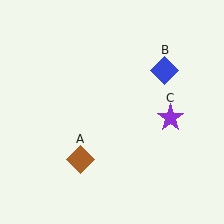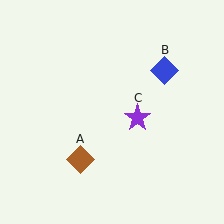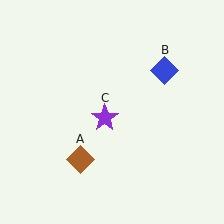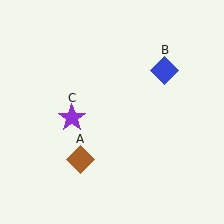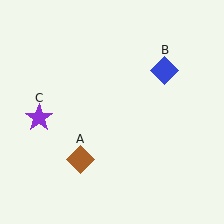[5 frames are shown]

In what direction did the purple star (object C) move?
The purple star (object C) moved left.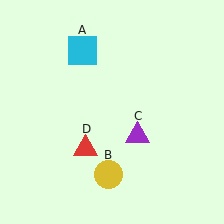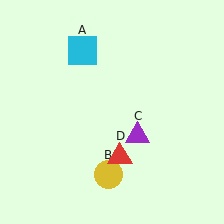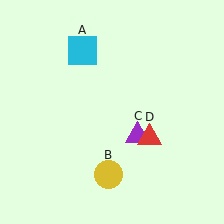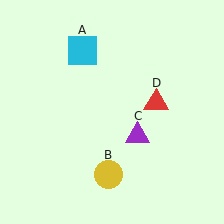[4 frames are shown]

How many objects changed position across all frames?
1 object changed position: red triangle (object D).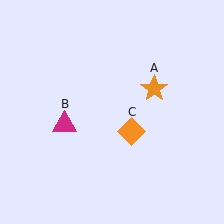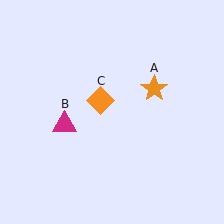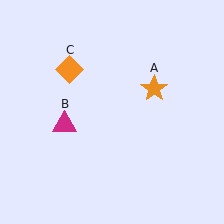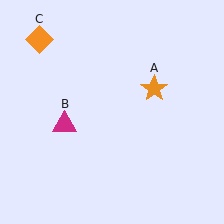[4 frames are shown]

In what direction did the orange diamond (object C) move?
The orange diamond (object C) moved up and to the left.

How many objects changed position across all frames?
1 object changed position: orange diamond (object C).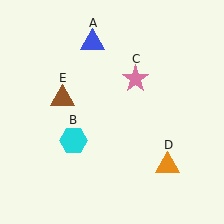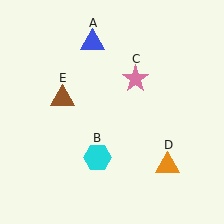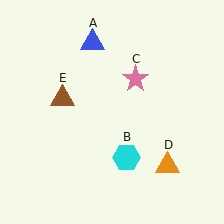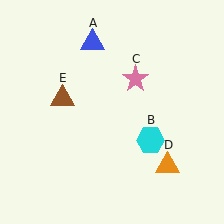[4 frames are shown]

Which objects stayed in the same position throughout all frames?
Blue triangle (object A) and pink star (object C) and orange triangle (object D) and brown triangle (object E) remained stationary.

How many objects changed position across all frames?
1 object changed position: cyan hexagon (object B).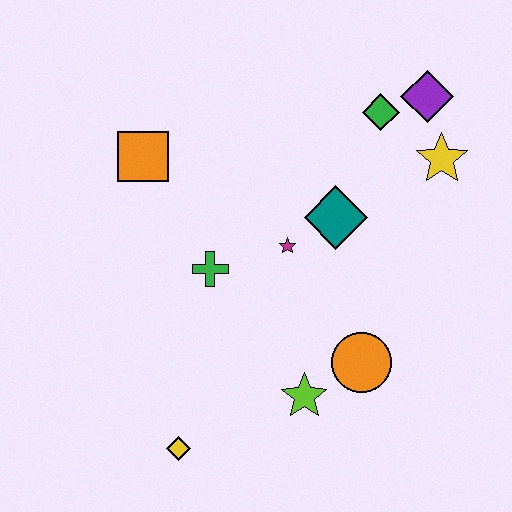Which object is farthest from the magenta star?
The yellow diamond is farthest from the magenta star.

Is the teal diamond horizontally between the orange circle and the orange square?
Yes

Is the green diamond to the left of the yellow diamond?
No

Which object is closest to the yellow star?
The purple diamond is closest to the yellow star.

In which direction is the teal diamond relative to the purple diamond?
The teal diamond is below the purple diamond.